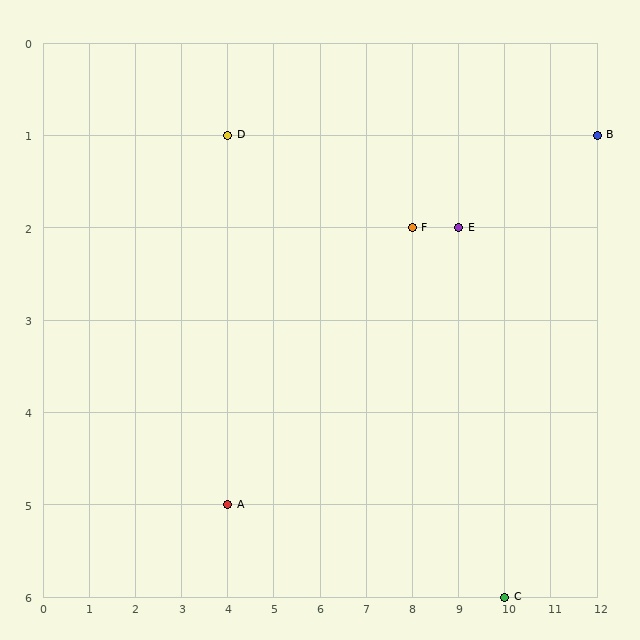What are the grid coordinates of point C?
Point C is at grid coordinates (10, 6).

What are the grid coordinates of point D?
Point D is at grid coordinates (4, 1).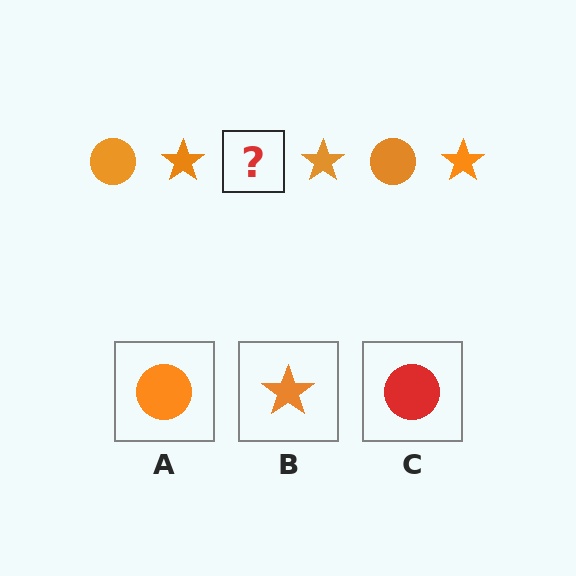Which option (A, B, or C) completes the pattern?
A.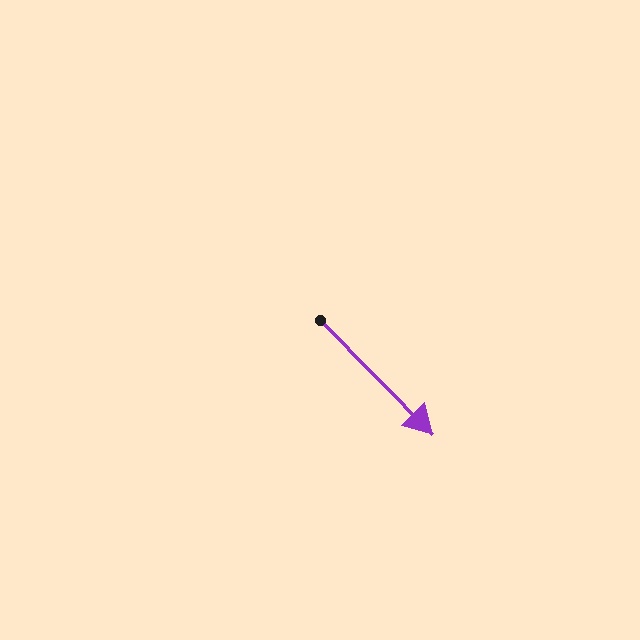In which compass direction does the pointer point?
Southeast.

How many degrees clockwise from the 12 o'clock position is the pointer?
Approximately 135 degrees.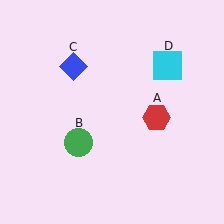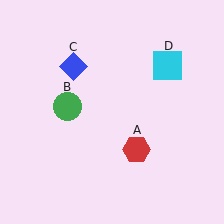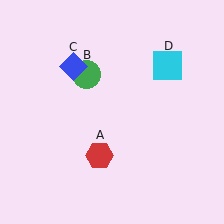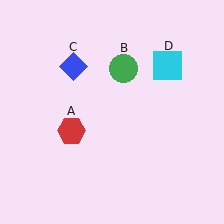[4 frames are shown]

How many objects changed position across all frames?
2 objects changed position: red hexagon (object A), green circle (object B).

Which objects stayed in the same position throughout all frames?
Blue diamond (object C) and cyan square (object D) remained stationary.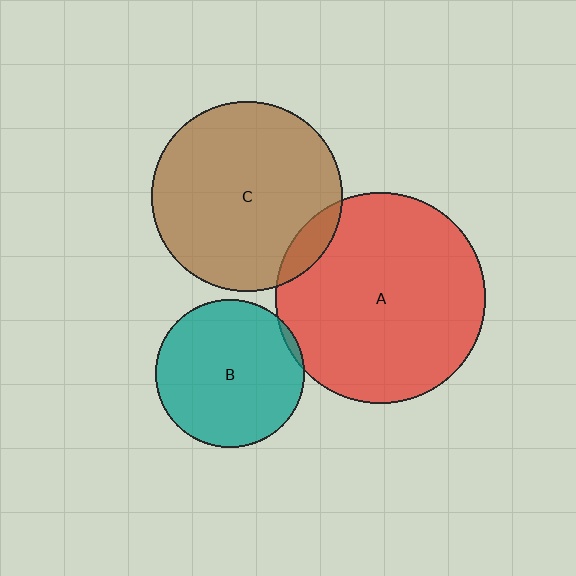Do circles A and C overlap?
Yes.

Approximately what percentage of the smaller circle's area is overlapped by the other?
Approximately 10%.